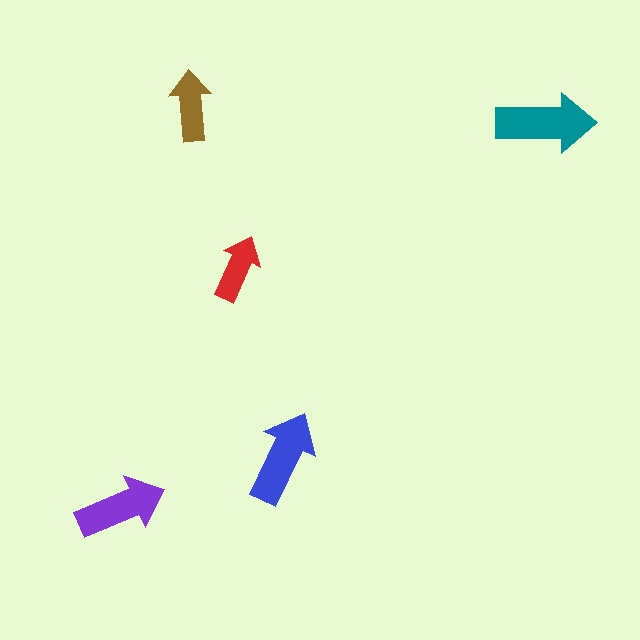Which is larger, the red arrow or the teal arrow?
The teal one.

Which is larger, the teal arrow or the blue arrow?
The teal one.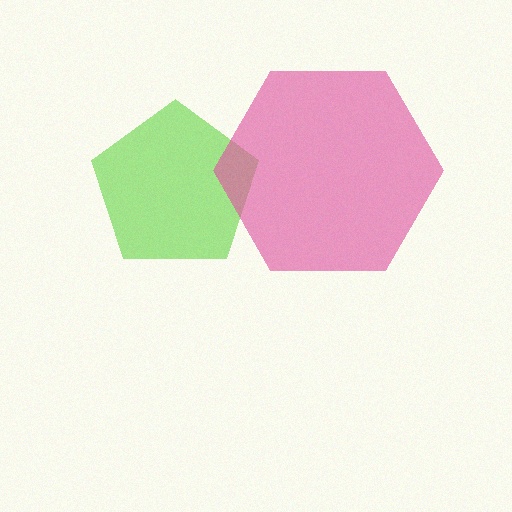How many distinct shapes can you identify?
There are 2 distinct shapes: a lime pentagon, a pink hexagon.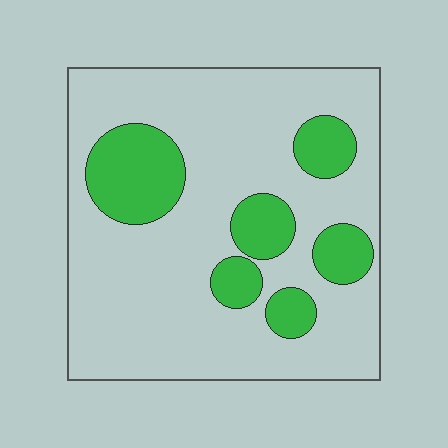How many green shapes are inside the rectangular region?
6.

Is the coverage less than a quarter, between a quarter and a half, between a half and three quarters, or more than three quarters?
Less than a quarter.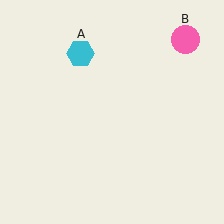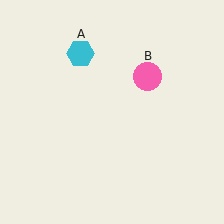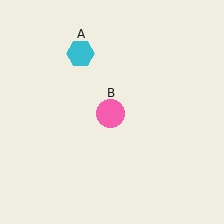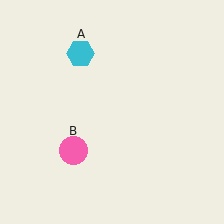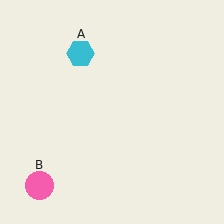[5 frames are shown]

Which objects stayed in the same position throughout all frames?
Cyan hexagon (object A) remained stationary.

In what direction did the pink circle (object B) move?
The pink circle (object B) moved down and to the left.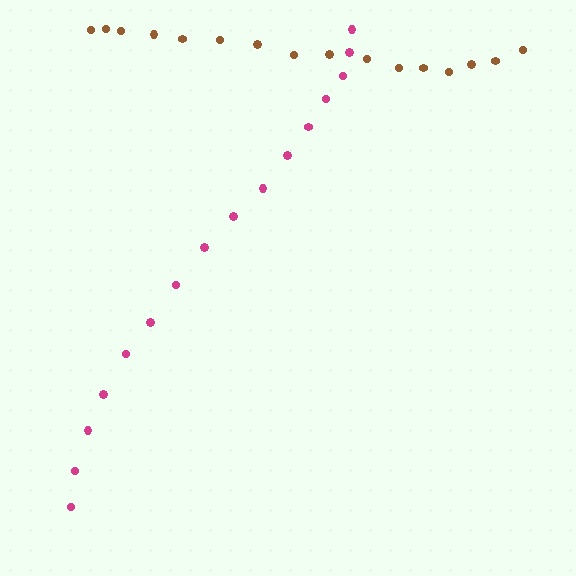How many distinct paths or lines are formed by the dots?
There are 2 distinct paths.